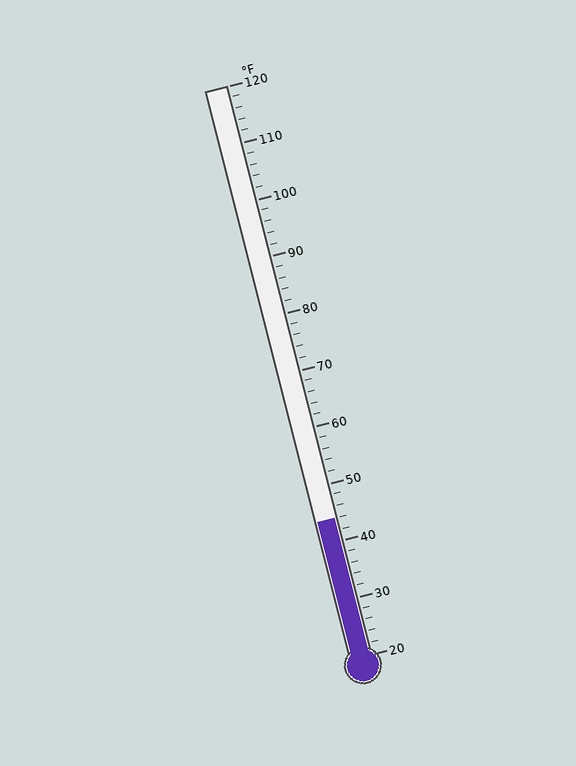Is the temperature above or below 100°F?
The temperature is below 100°F.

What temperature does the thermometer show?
The thermometer shows approximately 44°F.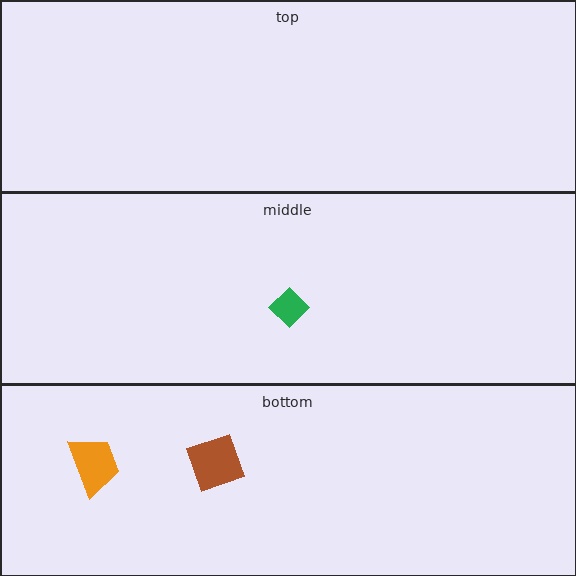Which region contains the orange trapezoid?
The bottom region.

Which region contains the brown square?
The bottom region.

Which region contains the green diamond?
The middle region.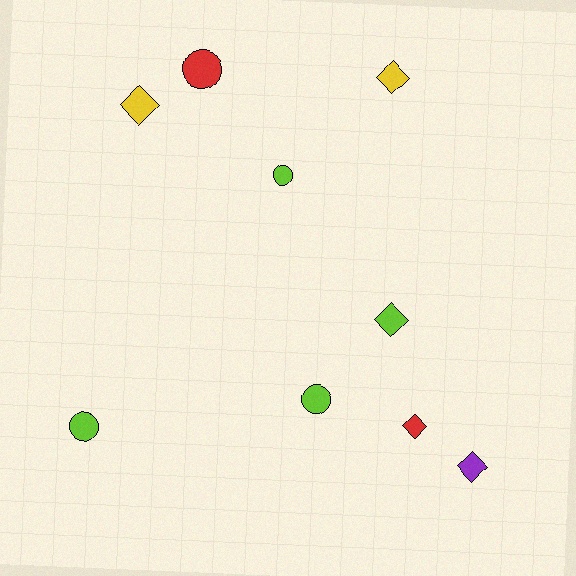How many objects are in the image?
There are 9 objects.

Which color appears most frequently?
Lime, with 4 objects.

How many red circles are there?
There is 1 red circle.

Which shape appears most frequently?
Diamond, with 5 objects.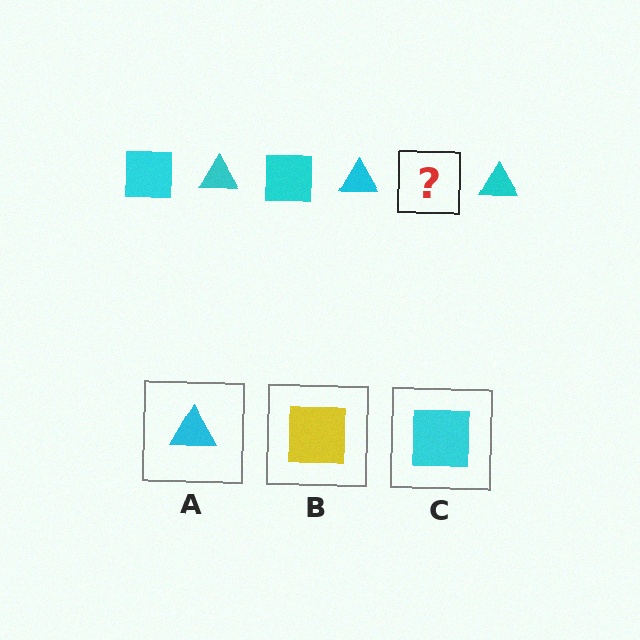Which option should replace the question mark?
Option C.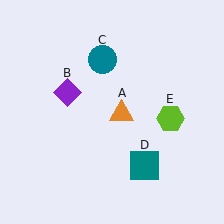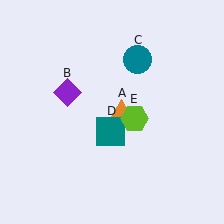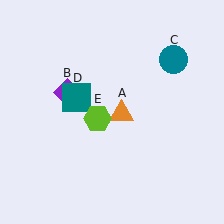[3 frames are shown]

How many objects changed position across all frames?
3 objects changed position: teal circle (object C), teal square (object D), lime hexagon (object E).